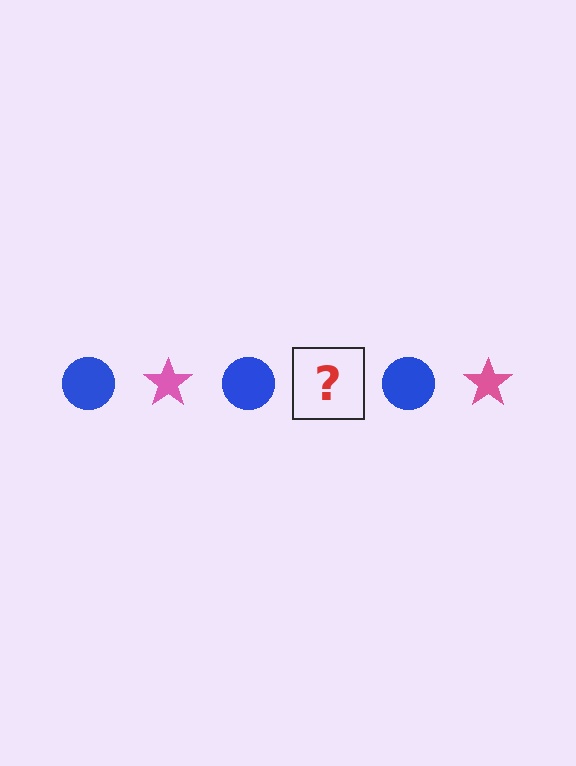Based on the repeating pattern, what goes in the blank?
The blank should be a pink star.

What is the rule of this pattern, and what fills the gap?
The rule is that the pattern alternates between blue circle and pink star. The gap should be filled with a pink star.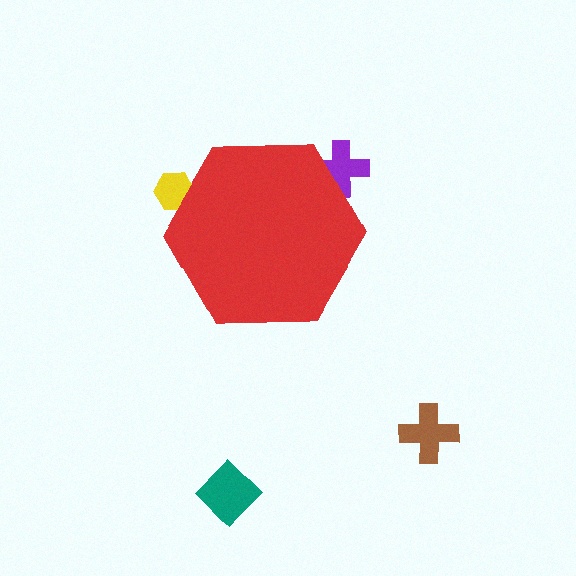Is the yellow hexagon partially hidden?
Yes, the yellow hexagon is partially hidden behind the red hexagon.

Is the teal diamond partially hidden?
No, the teal diamond is fully visible.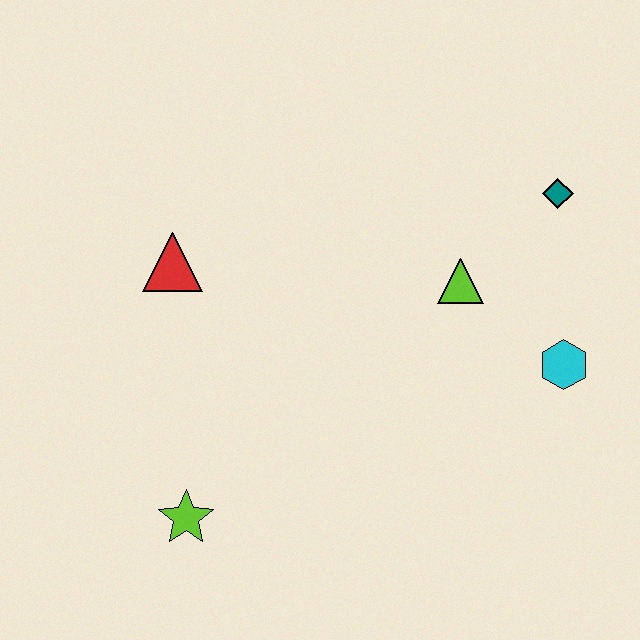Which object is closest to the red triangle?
The lime star is closest to the red triangle.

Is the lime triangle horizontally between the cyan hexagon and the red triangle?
Yes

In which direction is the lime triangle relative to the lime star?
The lime triangle is to the right of the lime star.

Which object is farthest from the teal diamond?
The lime star is farthest from the teal diamond.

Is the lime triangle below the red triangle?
Yes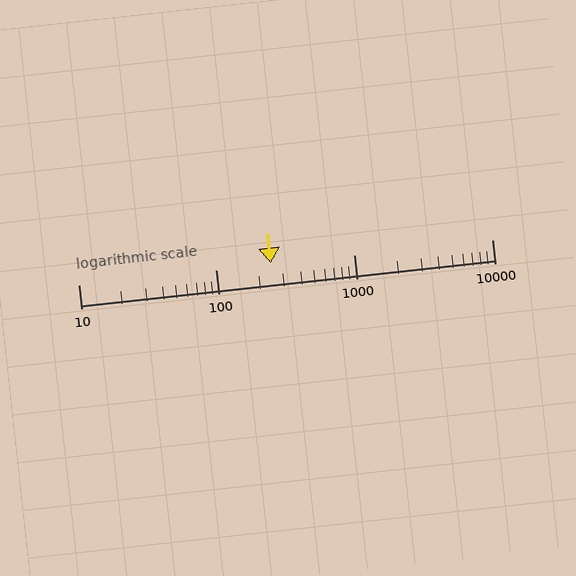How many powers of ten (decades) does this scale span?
The scale spans 3 decades, from 10 to 10000.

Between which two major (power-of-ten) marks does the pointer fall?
The pointer is between 100 and 1000.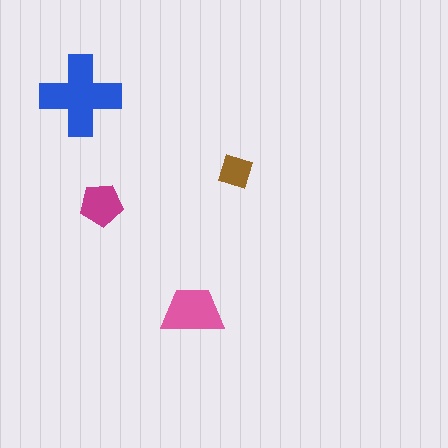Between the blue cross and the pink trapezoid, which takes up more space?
The blue cross.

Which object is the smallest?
The brown diamond.